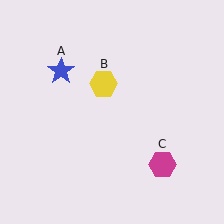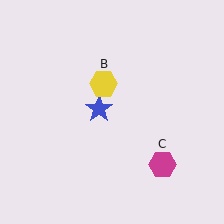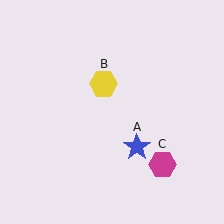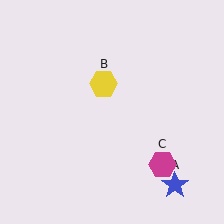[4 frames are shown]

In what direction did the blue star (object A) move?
The blue star (object A) moved down and to the right.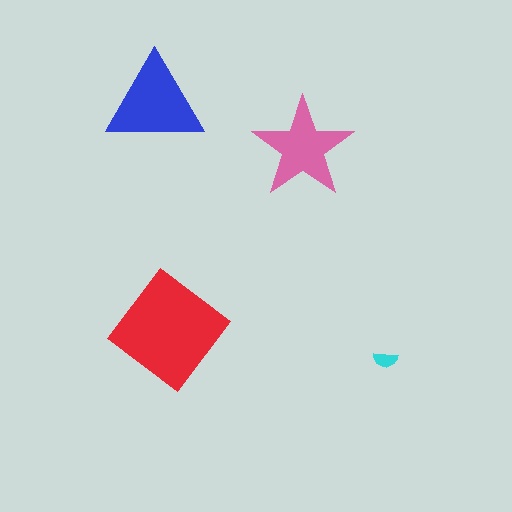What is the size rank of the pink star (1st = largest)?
3rd.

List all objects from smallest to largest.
The cyan semicircle, the pink star, the blue triangle, the red diamond.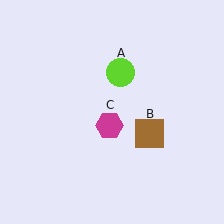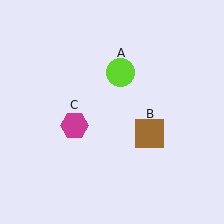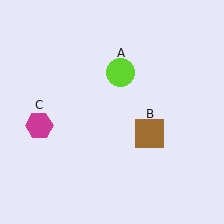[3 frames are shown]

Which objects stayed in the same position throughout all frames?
Lime circle (object A) and brown square (object B) remained stationary.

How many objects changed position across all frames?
1 object changed position: magenta hexagon (object C).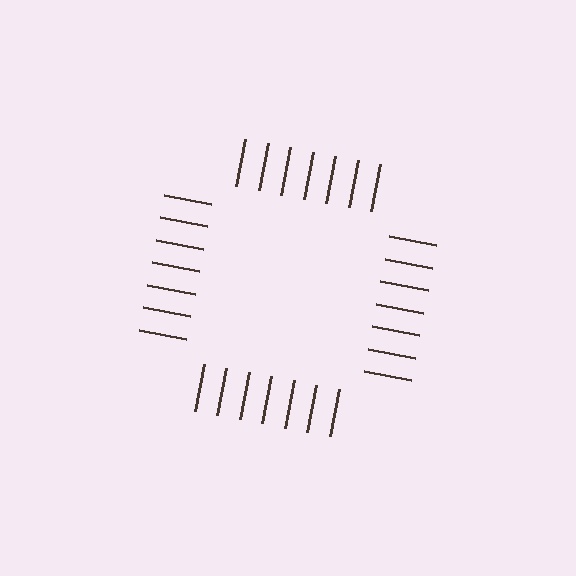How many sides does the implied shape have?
4 sides — the line-ends trace a square.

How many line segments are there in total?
28 — 7 along each of the 4 edges.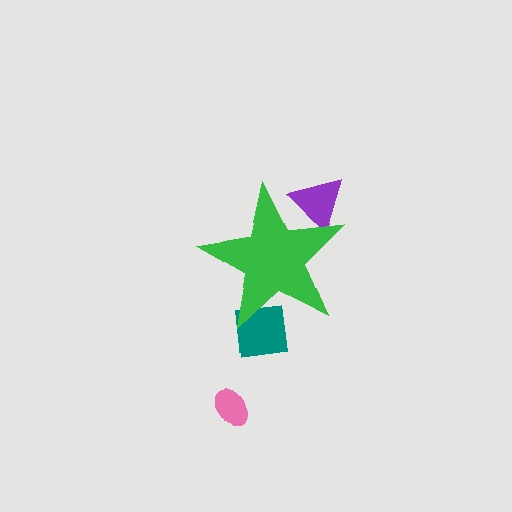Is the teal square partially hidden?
Yes, the teal square is partially hidden behind the green star.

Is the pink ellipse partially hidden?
No, the pink ellipse is fully visible.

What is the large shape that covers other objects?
A green star.